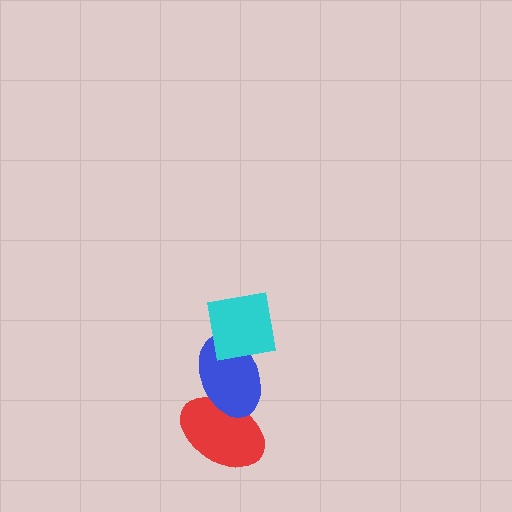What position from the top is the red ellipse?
The red ellipse is 3rd from the top.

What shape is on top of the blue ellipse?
The cyan square is on top of the blue ellipse.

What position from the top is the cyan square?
The cyan square is 1st from the top.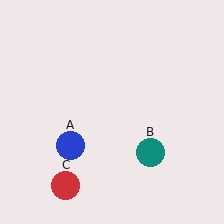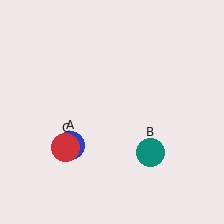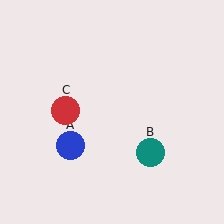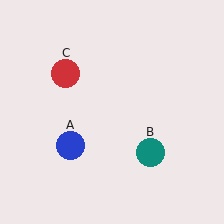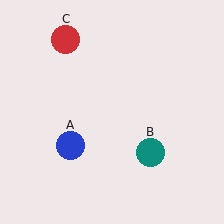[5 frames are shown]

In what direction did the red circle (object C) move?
The red circle (object C) moved up.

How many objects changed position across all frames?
1 object changed position: red circle (object C).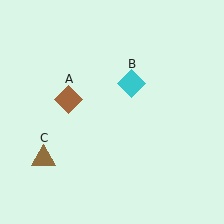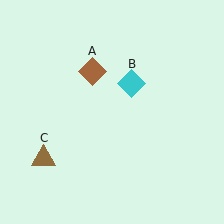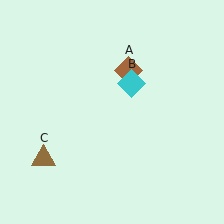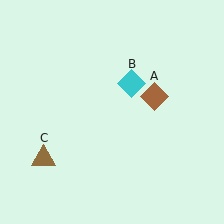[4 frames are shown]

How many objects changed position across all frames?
1 object changed position: brown diamond (object A).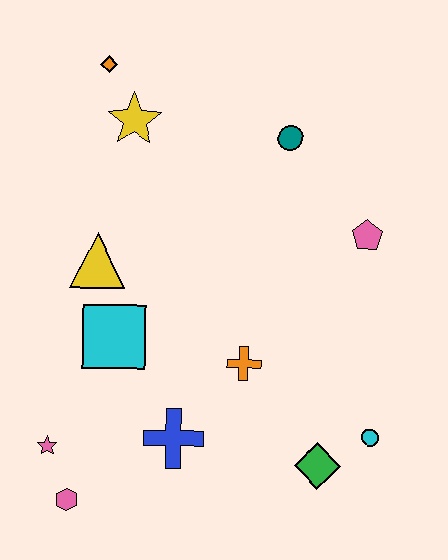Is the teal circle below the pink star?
No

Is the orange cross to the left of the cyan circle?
Yes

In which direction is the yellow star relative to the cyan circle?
The yellow star is above the cyan circle.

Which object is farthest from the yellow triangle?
The cyan circle is farthest from the yellow triangle.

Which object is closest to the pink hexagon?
The pink star is closest to the pink hexagon.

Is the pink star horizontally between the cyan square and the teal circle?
No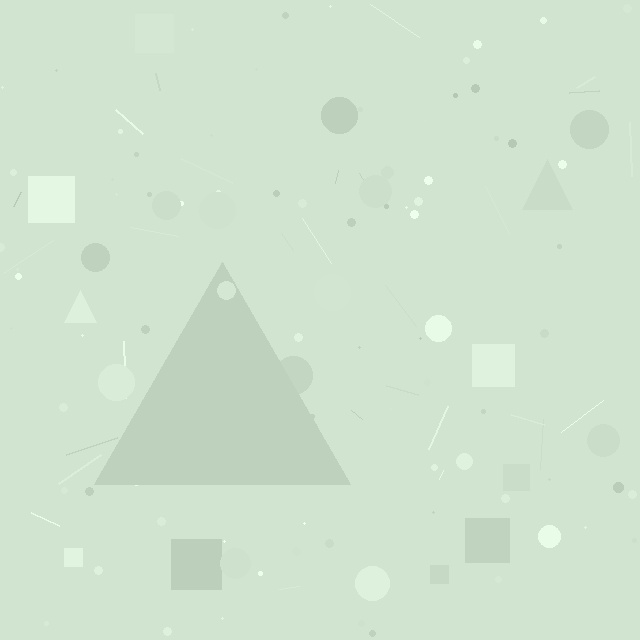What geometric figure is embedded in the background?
A triangle is embedded in the background.